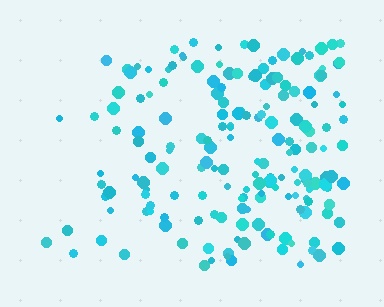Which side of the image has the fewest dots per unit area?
The left.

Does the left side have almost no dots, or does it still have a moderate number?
Still a moderate number, just noticeably fewer than the right.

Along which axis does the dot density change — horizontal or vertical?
Horizontal.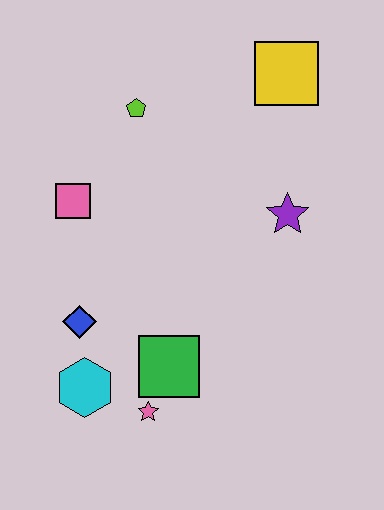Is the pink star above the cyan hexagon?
No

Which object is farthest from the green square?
The yellow square is farthest from the green square.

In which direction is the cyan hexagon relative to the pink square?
The cyan hexagon is below the pink square.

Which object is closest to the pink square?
The lime pentagon is closest to the pink square.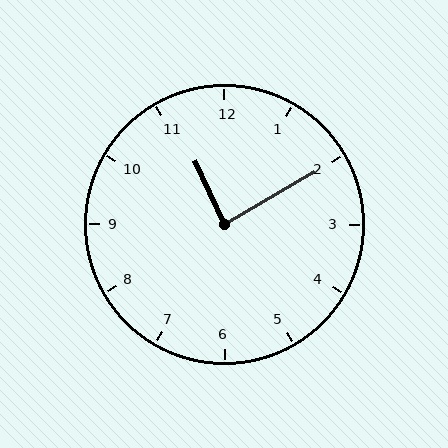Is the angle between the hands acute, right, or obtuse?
It is right.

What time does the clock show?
11:10.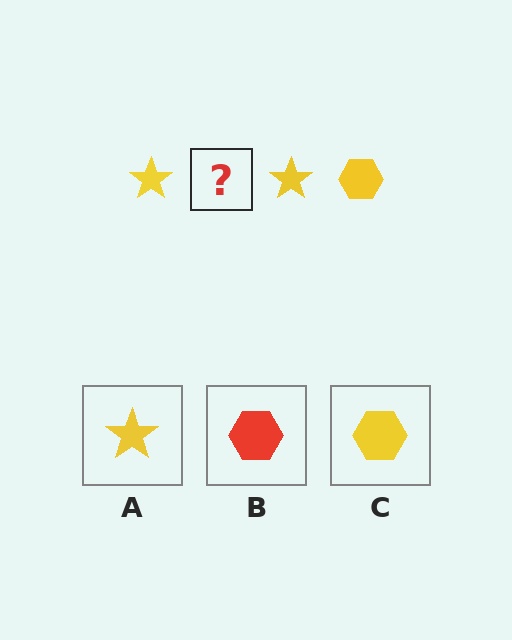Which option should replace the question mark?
Option C.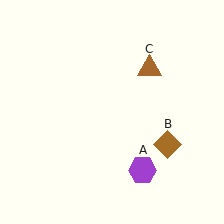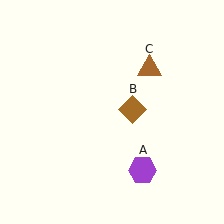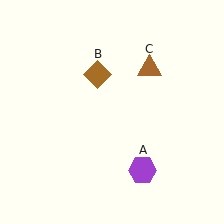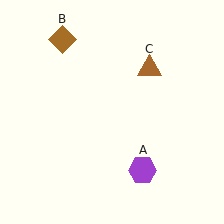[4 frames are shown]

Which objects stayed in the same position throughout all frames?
Purple hexagon (object A) and brown triangle (object C) remained stationary.